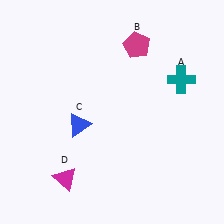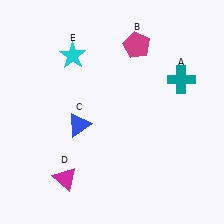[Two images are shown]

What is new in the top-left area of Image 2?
A cyan star (E) was added in the top-left area of Image 2.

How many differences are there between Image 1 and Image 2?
There is 1 difference between the two images.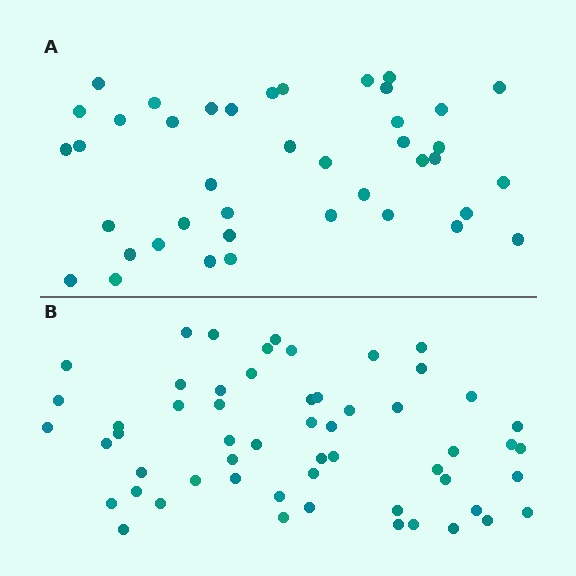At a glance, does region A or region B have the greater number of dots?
Region B (the bottom region) has more dots.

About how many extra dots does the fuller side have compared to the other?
Region B has approximately 15 more dots than region A.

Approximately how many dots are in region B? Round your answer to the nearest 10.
About 60 dots. (The exact count is 56, which rounds to 60.)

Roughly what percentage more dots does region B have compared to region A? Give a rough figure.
About 35% more.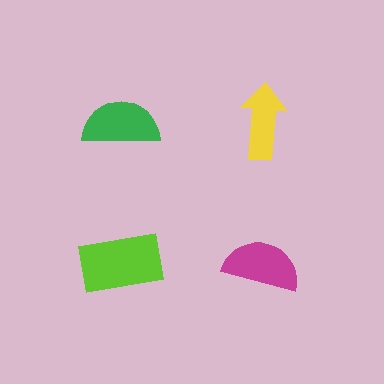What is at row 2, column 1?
A lime rectangle.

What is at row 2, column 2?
A magenta semicircle.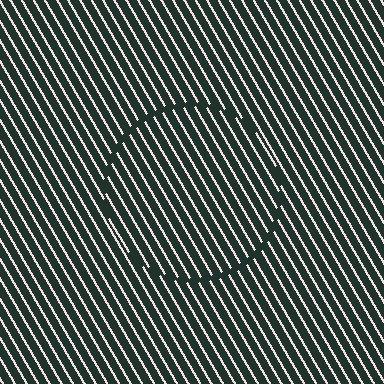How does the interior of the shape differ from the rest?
The interior of the shape contains the same grating, shifted by half a period — the contour is defined by the phase discontinuity where line-ends from the inner and outer gratings abut.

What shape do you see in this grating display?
An illusory circle. The interior of the shape contains the same grating, shifted by half a period — the contour is defined by the phase discontinuity where line-ends from the inner and outer gratings abut.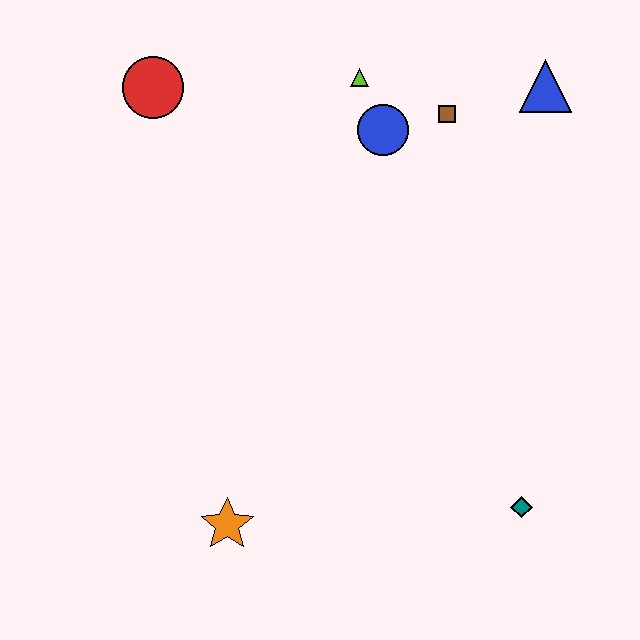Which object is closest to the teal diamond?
The orange star is closest to the teal diamond.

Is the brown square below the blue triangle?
Yes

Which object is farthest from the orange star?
The blue triangle is farthest from the orange star.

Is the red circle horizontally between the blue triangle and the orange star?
No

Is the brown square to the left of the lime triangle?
No